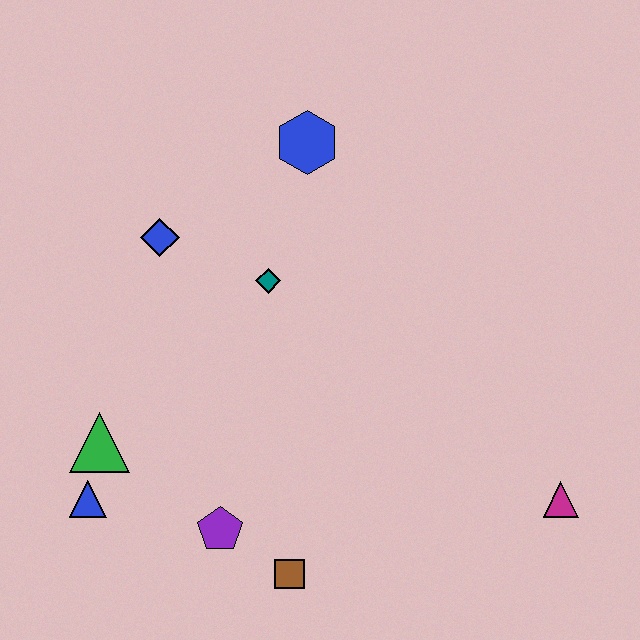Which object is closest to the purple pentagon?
The brown square is closest to the purple pentagon.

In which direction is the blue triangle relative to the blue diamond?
The blue triangle is below the blue diamond.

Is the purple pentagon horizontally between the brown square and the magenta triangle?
No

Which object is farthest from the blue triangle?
The magenta triangle is farthest from the blue triangle.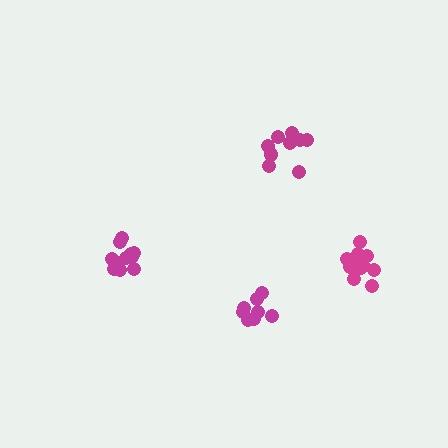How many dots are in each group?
Group 1: 8 dots, Group 2: 9 dots, Group 3: 11 dots, Group 4: 11 dots (39 total).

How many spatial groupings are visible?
There are 4 spatial groupings.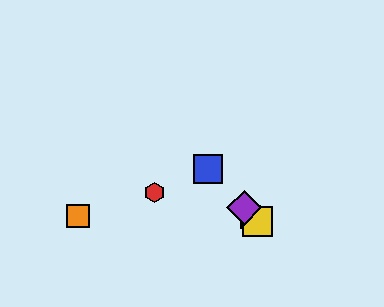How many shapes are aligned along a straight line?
4 shapes (the blue square, the green hexagon, the yellow square, the purple diamond) are aligned along a straight line.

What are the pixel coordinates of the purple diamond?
The purple diamond is at (244, 208).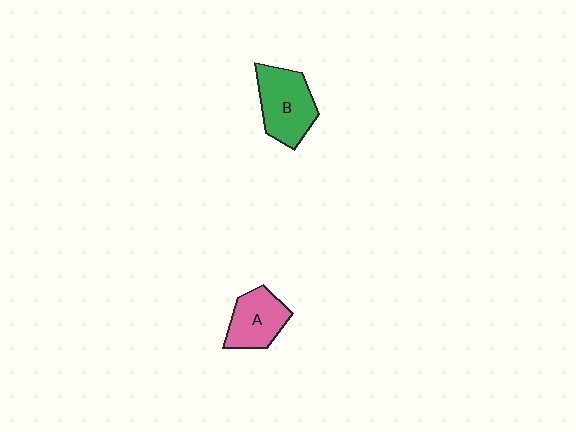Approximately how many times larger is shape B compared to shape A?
Approximately 1.3 times.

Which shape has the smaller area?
Shape A (pink).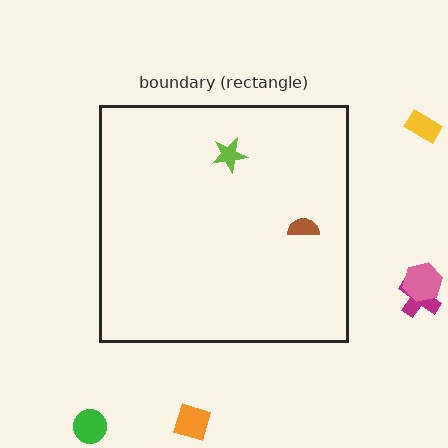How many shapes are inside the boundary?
2 inside, 5 outside.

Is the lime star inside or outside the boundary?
Inside.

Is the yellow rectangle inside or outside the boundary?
Outside.